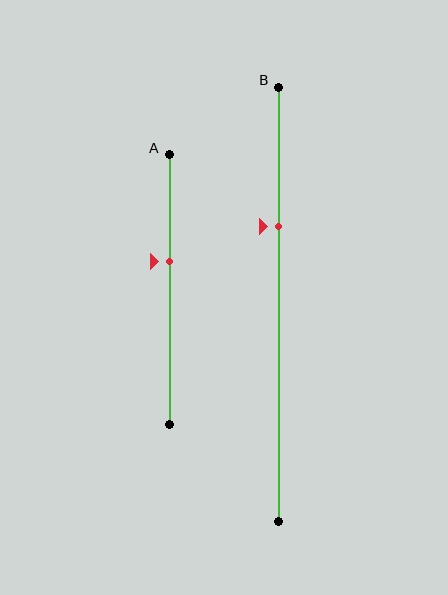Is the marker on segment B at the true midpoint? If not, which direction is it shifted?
No, the marker on segment B is shifted upward by about 18% of the segment length.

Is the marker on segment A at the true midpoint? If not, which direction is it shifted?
No, the marker on segment A is shifted upward by about 10% of the segment length.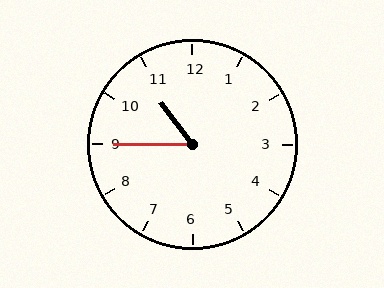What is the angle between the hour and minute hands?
Approximately 52 degrees.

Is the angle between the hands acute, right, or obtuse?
It is acute.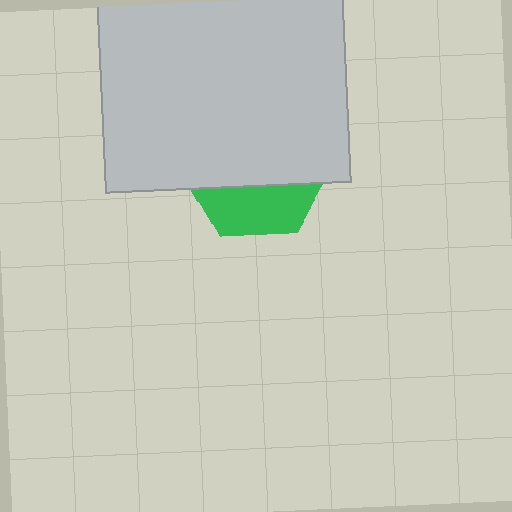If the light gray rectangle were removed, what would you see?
You would see the complete green hexagon.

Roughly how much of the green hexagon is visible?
A small part of it is visible (roughly 32%).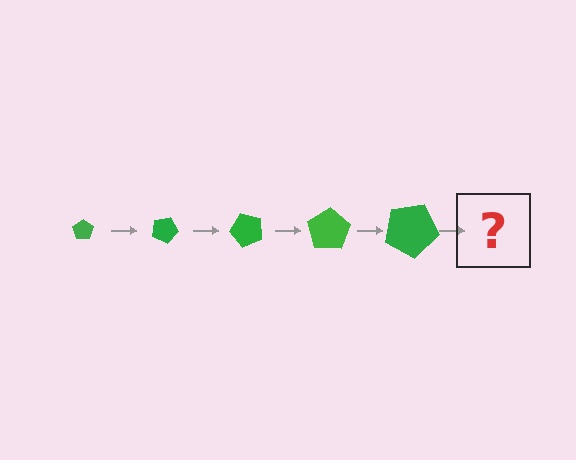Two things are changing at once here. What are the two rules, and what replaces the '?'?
The two rules are that the pentagon grows larger each step and it rotates 25 degrees each step. The '?' should be a pentagon, larger than the previous one and rotated 125 degrees from the start.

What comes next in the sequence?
The next element should be a pentagon, larger than the previous one and rotated 125 degrees from the start.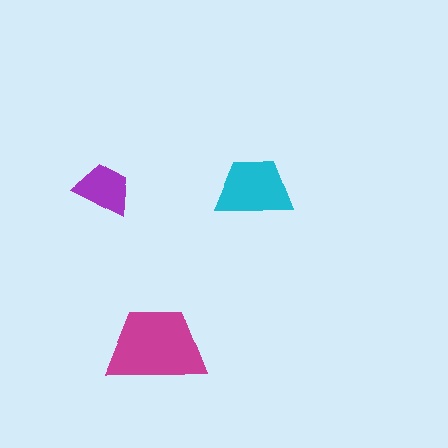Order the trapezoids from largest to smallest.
the magenta one, the cyan one, the purple one.